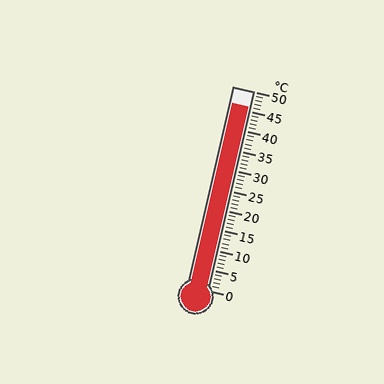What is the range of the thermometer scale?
The thermometer scale ranges from 0°C to 50°C.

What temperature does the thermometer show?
The thermometer shows approximately 46°C.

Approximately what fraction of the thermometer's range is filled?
The thermometer is filled to approximately 90% of its range.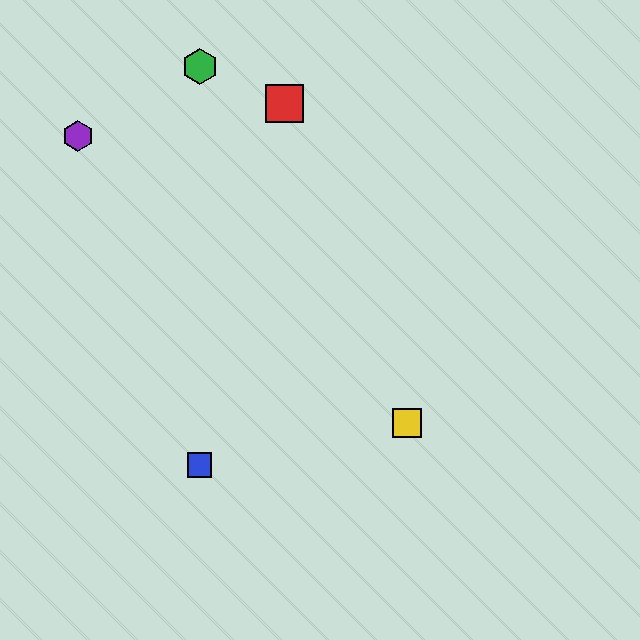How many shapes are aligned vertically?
2 shapes (the blue square, the green hexagon) are aligned vertically.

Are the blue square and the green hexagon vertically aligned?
Yes, both are at x≈200.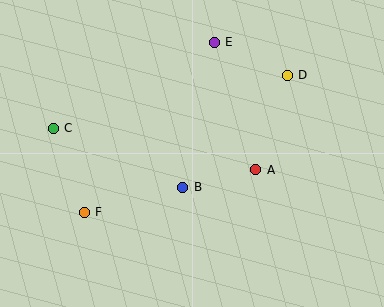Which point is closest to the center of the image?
Point B at (183, 187) is closest to the center.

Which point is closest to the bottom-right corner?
Point A is closest to the bottom-right corner.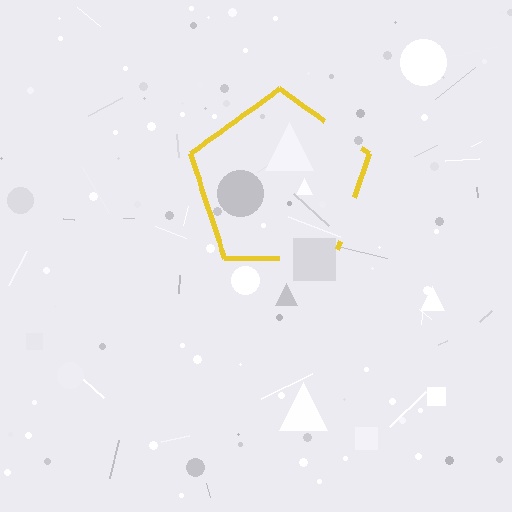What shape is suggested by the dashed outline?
The dashed outline suggests a pentagon.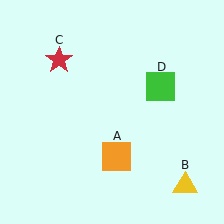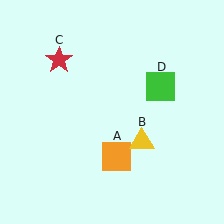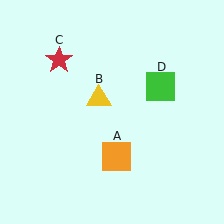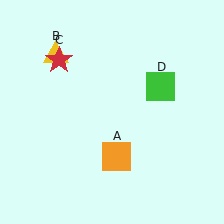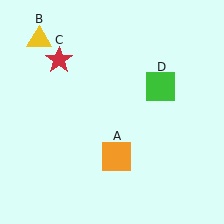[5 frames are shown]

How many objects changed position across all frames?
1 object changed position: yellow triangle (object B).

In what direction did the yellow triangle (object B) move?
The yellow triangle (object B) moved up and to the left.